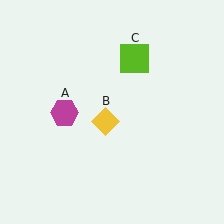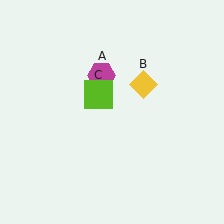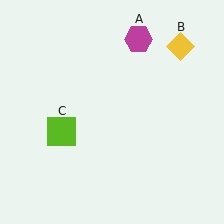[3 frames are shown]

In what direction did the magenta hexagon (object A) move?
The magenta hexagon (object A) moved up and to the right.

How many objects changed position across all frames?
3 objects changed position: magenta hexagon (object A), yellow diamond (object B), lime square (object C).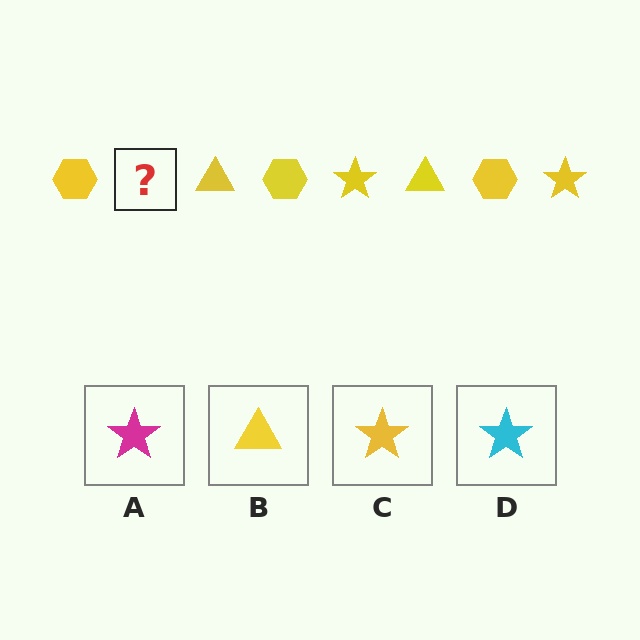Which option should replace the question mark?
Option C.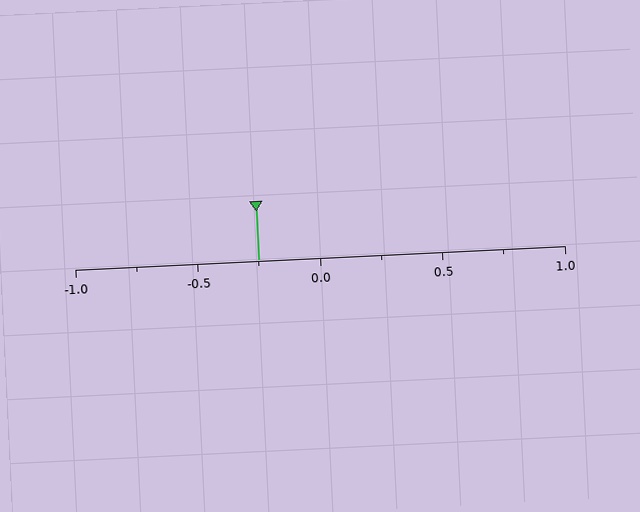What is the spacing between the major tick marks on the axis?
The major ticks are spaced 0.5 apart.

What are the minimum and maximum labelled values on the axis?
The axis runs from -1.0 to 1.0.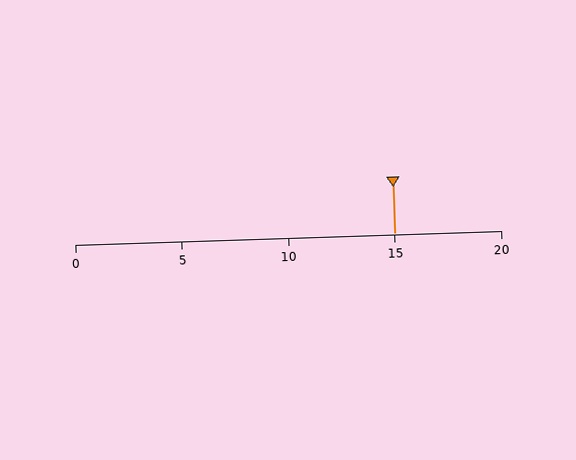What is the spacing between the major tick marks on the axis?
The major ticks are spaced 5 apart.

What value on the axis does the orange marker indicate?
The marker indicates approximately 15.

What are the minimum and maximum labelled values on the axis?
The axis runs from 0 to 20.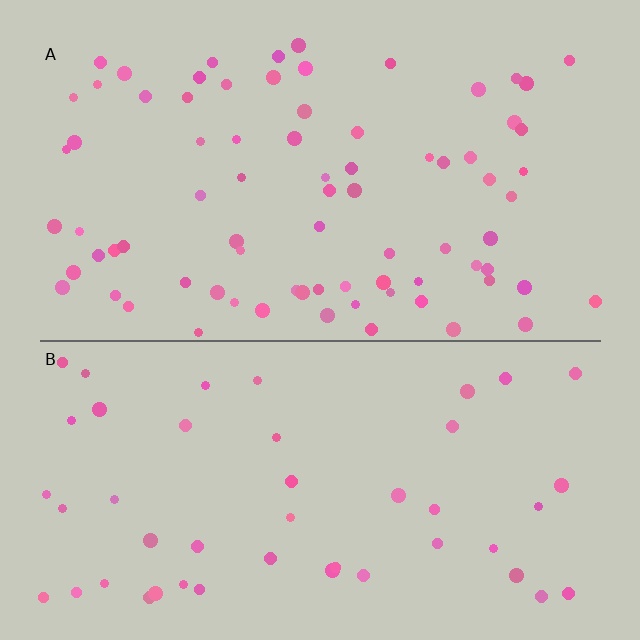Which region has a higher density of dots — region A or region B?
A (the top).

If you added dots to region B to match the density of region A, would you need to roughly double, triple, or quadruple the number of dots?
Approximately double.